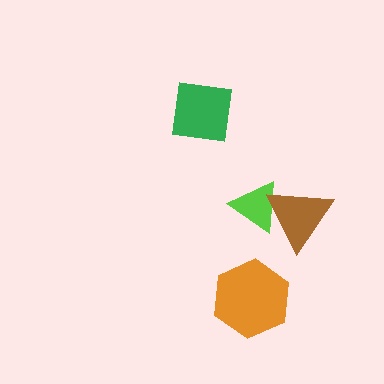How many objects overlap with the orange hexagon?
0 objects overlap with the orange hexagon.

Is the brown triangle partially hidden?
No, no other shape covers it.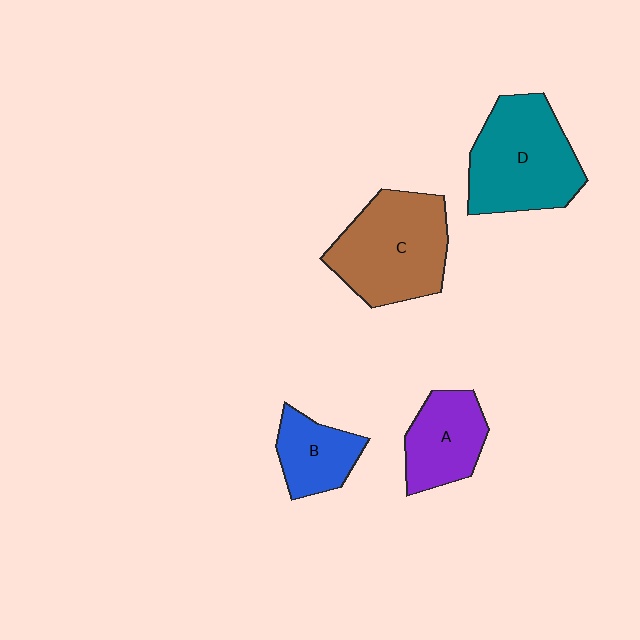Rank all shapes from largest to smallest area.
From largest to smallest: C (brown), D (teal), A (purple), B (blue).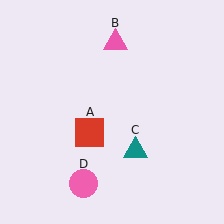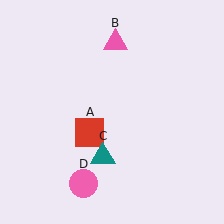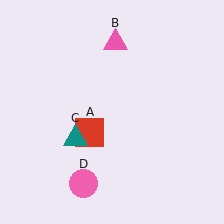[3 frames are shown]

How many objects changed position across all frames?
1 object changed position: teal triangle (object C).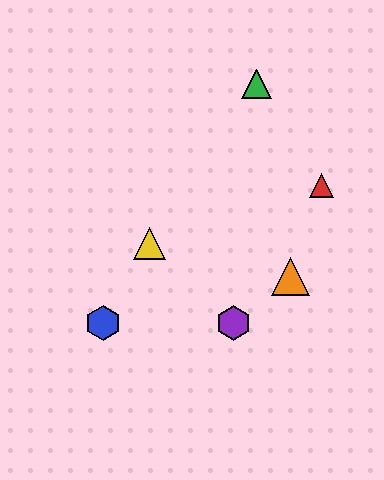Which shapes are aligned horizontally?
The blue hexagon, the purple hexagon are aligned horizontally.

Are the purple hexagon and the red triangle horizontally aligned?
No, the purple hexagon is at y≈323 and the red triangle is at y≈185.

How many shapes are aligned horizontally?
2 shapes (the blue hexagon, the purple hexagon) are aligned horizontally.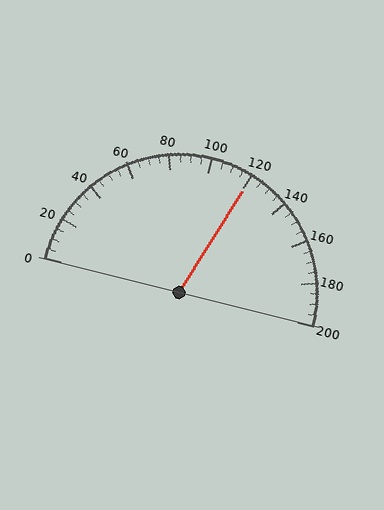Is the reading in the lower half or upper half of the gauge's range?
The reading is in the upper half of the range (0 to 200).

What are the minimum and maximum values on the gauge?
The gauge ranges from 0 to 200.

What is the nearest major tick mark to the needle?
The nearest major tick mark is 120.